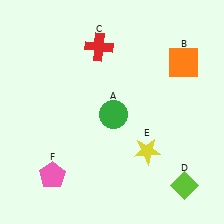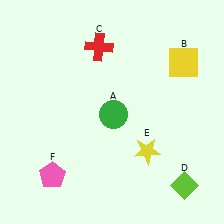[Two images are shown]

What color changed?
The square (B) changed from orange in Image 1 to yellow in Image 2.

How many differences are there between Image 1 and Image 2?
There is 1 difference between the two images.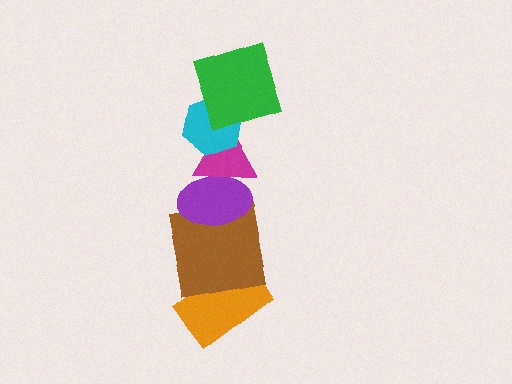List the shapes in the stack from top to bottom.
From top to bottom: the green square, the cyan hexagon, the magenta triangle, the purple ellipse, the brown square, the orange rectangle.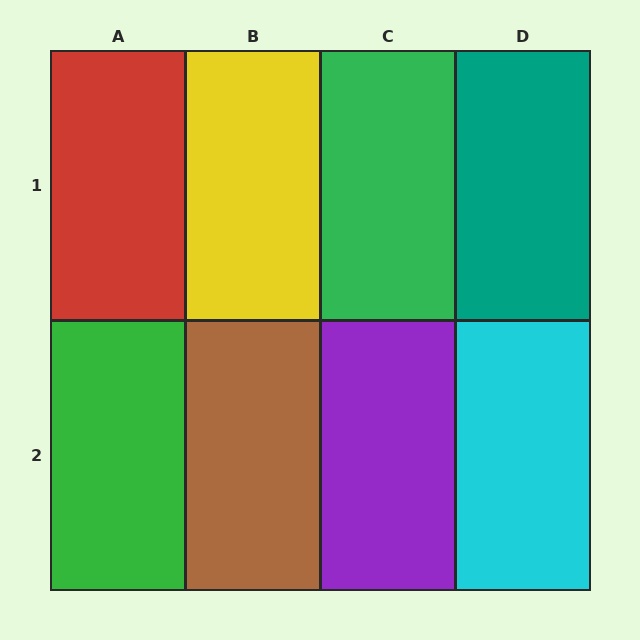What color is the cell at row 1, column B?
Yellow.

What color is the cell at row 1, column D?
Teal.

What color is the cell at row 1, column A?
Red.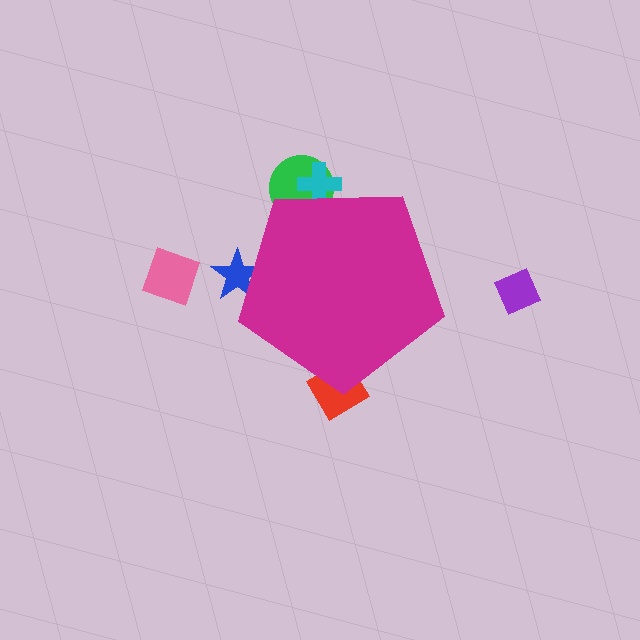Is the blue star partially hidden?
Yes, the blue star is partially hidden behind the magenta pentagon.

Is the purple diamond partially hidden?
No, the purple diamond is fully visible.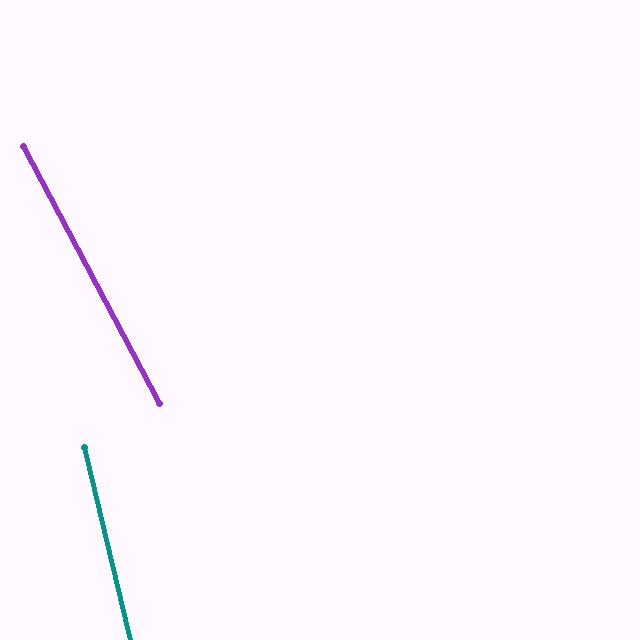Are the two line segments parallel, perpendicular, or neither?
Neither parallel nor perpendicular — they differ by about 14°.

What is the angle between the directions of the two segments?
Approximately 14 degrees.